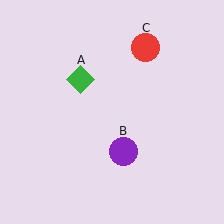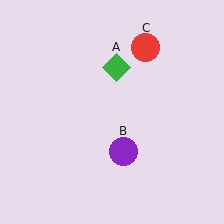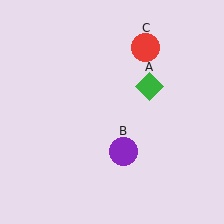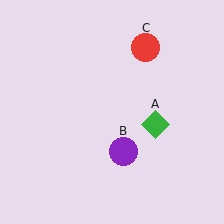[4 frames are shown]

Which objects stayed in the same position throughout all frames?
Purple circle (object B) and red circle (object C) remained stationary.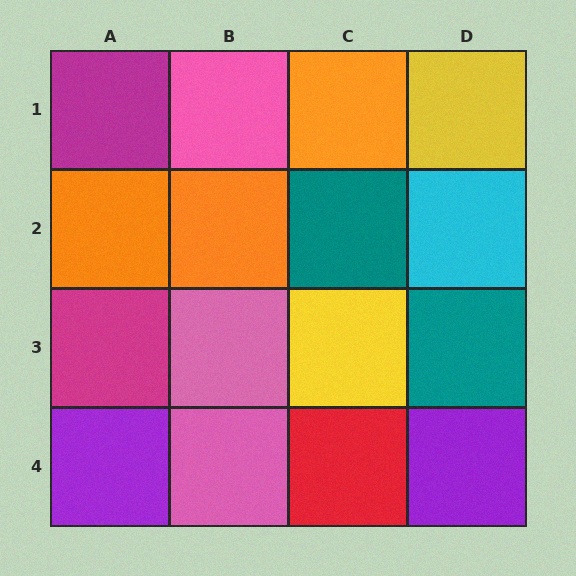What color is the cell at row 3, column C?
Yellow.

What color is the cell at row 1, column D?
Yellow.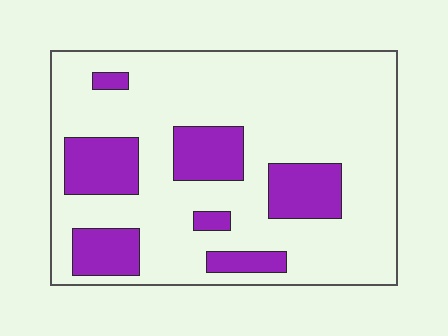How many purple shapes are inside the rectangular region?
7.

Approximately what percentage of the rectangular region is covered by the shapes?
Approximately 25%.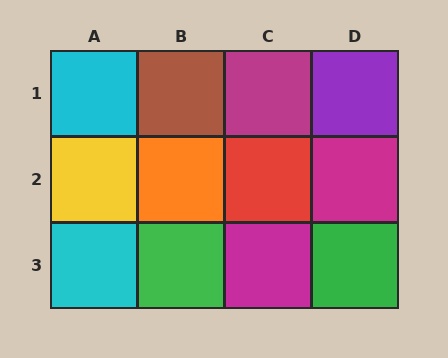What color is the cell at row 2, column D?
Magenta.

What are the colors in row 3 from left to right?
Cyan, green, magenta, green.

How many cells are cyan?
2 cells are cyan.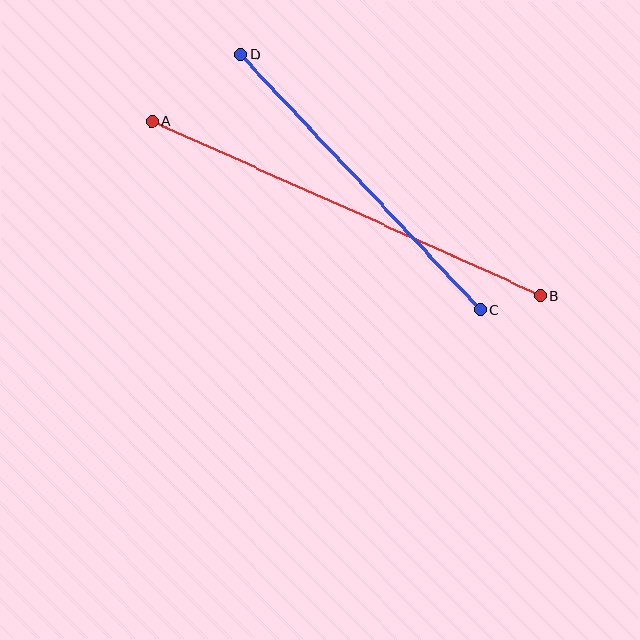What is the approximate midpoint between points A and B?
The midpoint is at approximately (346, 208) pixels.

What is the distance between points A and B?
The distance is approximately 426 pixels.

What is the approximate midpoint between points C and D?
The midpoint is at approximately (361, 182) pixels.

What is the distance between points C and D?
The distance is approximately 350 pixels.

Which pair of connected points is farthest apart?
Points A and B are farthest apart.